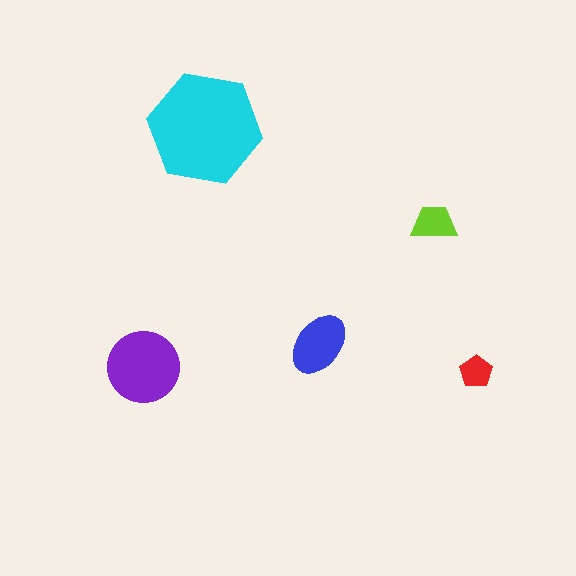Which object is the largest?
The cyan hexagon.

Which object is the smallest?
The red pentagon.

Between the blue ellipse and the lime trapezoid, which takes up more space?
The blue ellipse.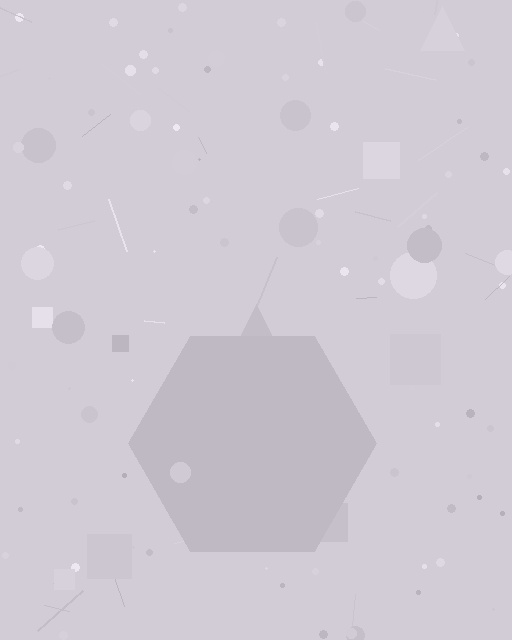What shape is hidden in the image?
A hexagon is hidden in the image.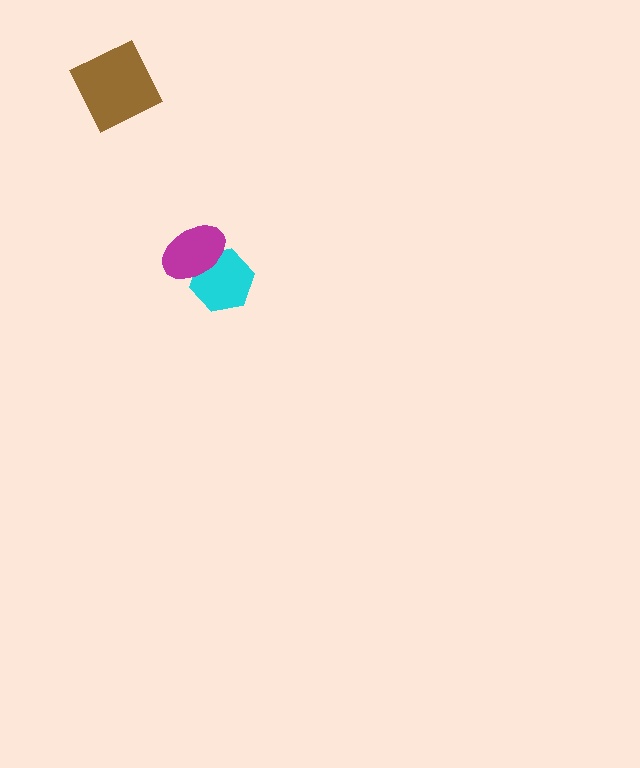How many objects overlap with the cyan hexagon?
1 object overlaps with the cyan hexagon.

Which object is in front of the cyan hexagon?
The magenta ellipse is in front of the cyan hexagon.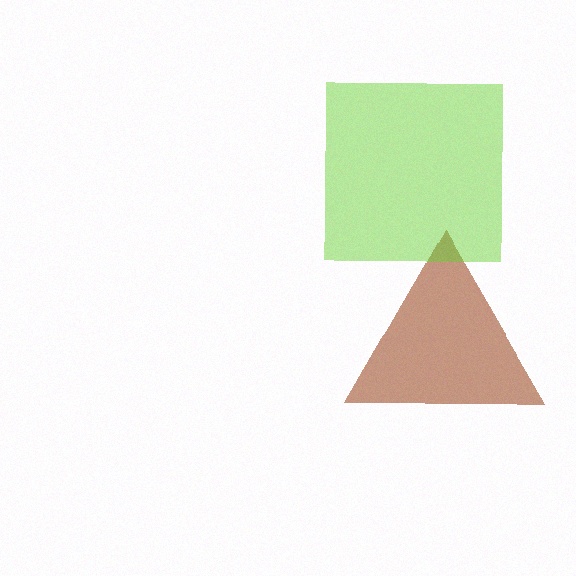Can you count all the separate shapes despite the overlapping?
Yes, there are 2 separate shapes.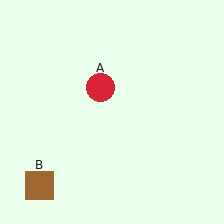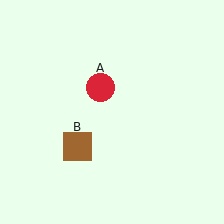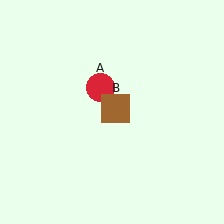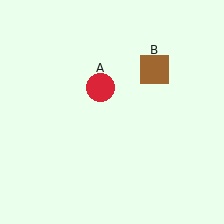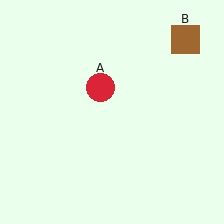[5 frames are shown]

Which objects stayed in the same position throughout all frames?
Red circle (object A) remained stationary.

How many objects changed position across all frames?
1 object changed position: brown square (object B).